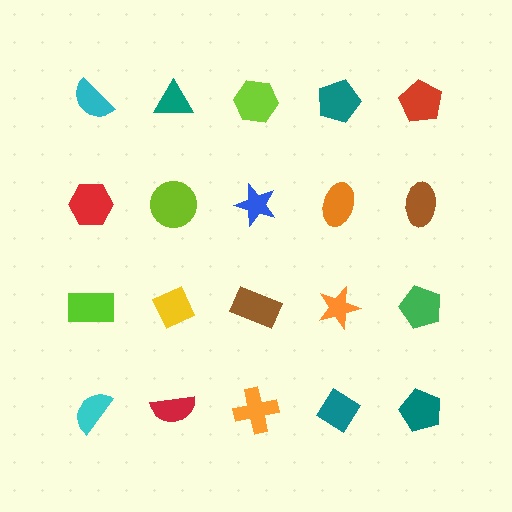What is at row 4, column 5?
A teal pentagon.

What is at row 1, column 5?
A red pentagon.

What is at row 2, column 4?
An orange ellipse.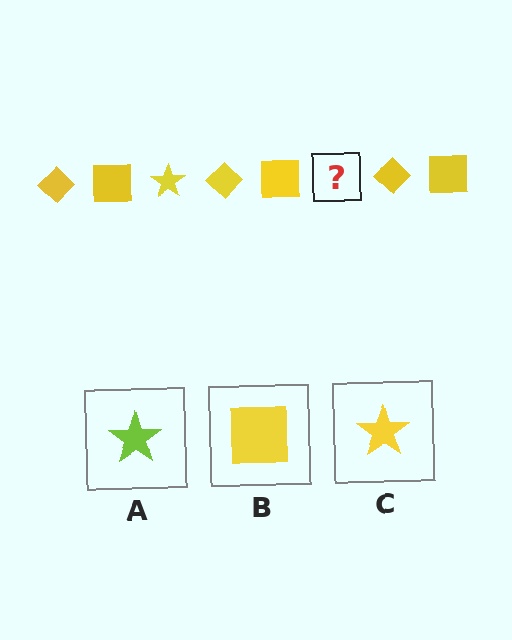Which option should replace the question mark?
Option C.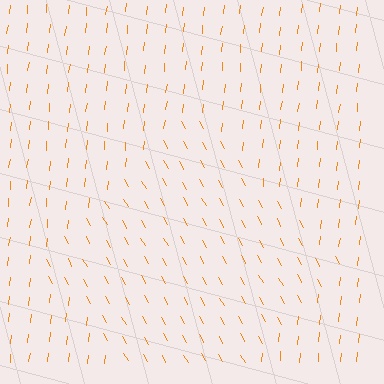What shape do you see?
I see a diamond.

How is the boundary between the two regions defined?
The boundary is defined purely by a change in line orientation (approximately 36 degrees difference). All lines are the same color and thickness.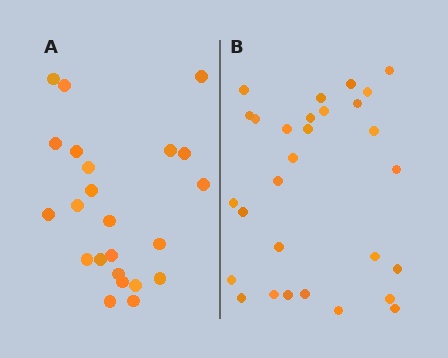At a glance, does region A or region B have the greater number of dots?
Region B (the right region) has more dots.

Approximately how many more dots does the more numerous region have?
Region B has about 6 more dots than region A.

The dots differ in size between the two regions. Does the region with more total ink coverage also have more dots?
No. Region A has more total ink coverage because its dots are larger, but region B actually contains more individual dots. Total area can be misleading — the number of items is what matters here.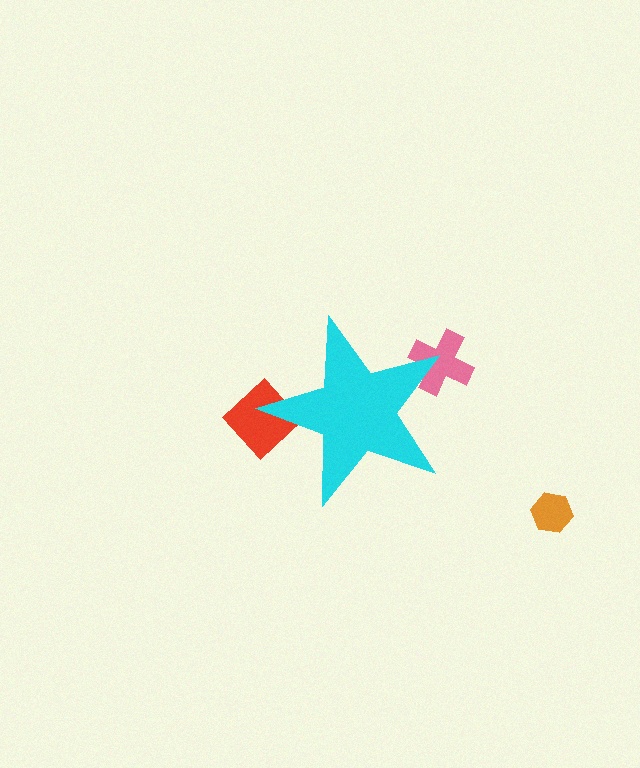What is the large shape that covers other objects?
A cyan star.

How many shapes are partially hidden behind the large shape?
2 shapes are partially hidden.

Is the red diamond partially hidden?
Yes, the red diamond is partially hidden behind the cyan star.